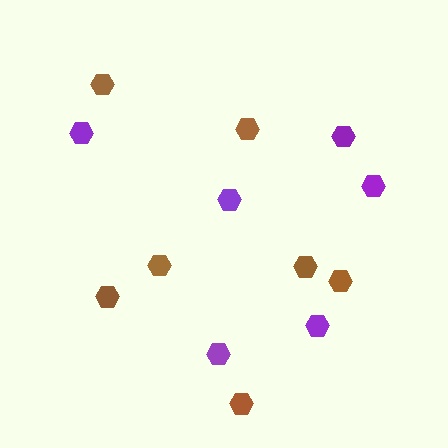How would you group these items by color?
There are 2 groups: one group of purple hexagons (6) and one group of brown hexagons (7).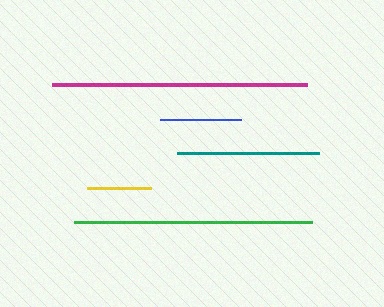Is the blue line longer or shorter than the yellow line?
The blue line is longer than the yellow line.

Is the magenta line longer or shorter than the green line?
The magenta line is longer than the green line.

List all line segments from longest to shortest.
From longest to shortest: magenta, green, teal, blue, yellow.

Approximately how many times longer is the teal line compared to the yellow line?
The teal line is approximately 2.2 times the length of the yellow line.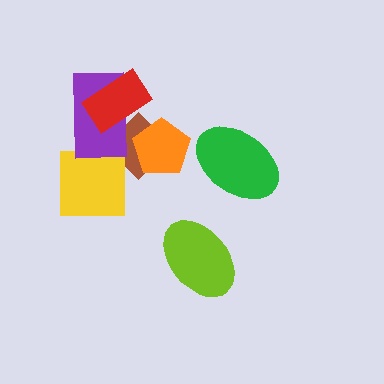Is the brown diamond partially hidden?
Yes, it is partially covered by another shape.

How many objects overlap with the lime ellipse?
0 objects overlap with the lime ellipse.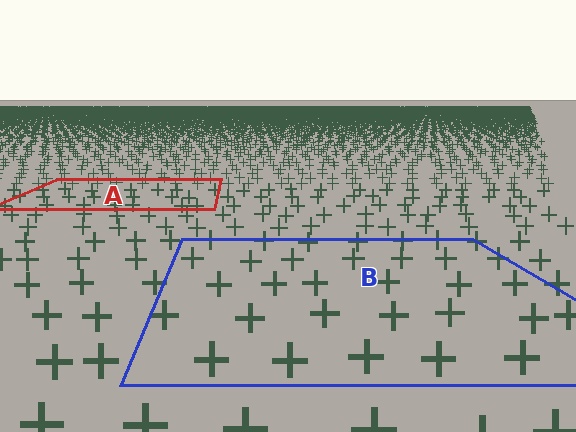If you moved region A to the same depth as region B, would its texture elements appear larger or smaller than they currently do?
They would appear larger. At a closer depth, the same texture elements are projected at a bigger on-screen size.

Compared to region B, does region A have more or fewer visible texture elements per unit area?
Region A has more texture elements per unit area — they are packed more densely because it is farther away.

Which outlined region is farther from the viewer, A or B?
Region A is farther from the viewer — the texture elements inside it appear smaller and more densely packed.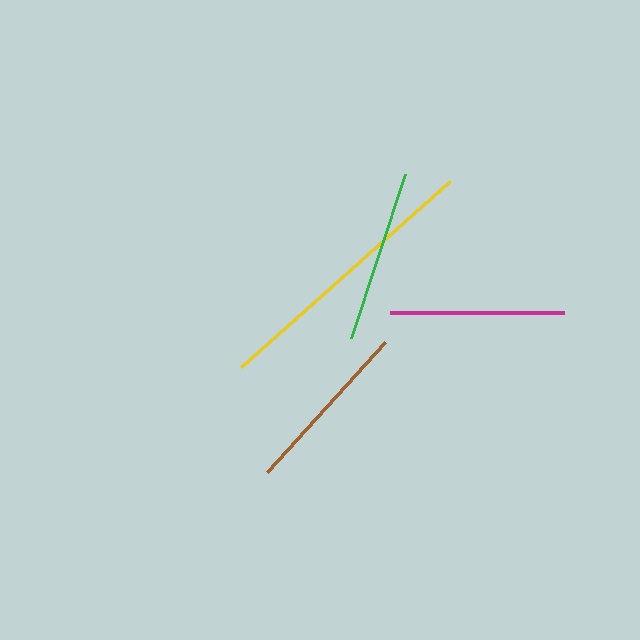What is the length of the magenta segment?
The magenta segment is approximately 174 pixels long.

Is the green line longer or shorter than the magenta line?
The magenta line is longer than the green line.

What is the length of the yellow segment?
The yellow segment is approximately 279 pixels long.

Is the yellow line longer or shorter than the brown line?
The yellow line is longer than the brown line.